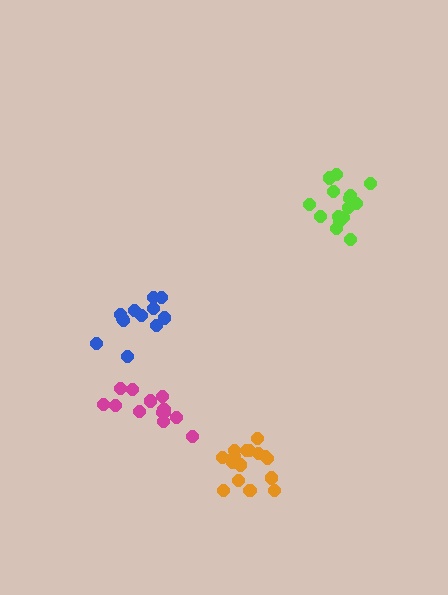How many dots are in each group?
Group 1: 17 dots, Group 2: 12 dots, Group 3: 14 dots, Group 4: 15 dots (58 total).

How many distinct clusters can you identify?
There are 4 distinct clusters.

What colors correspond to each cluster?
The clusters are colored: orange, blue, magenta, lime.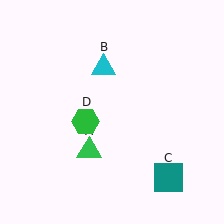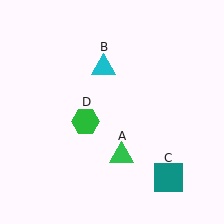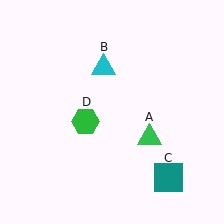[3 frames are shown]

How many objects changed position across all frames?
1 object changed position: green triangle (object A).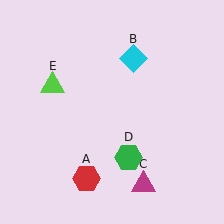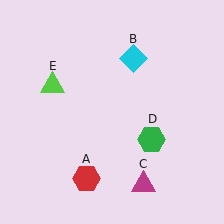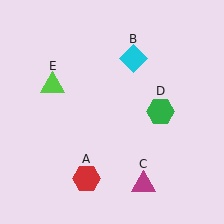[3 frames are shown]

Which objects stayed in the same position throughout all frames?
Red hexagon (object A) and cyan diamond (object B) and magenta triangle (object C) and lime triangle (object E) remained stationary.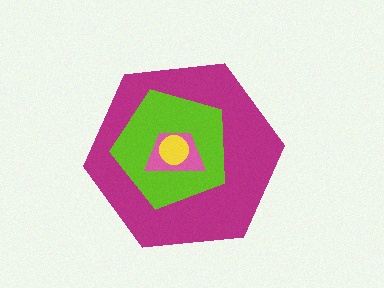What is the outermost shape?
The magenta hexagon.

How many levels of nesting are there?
4.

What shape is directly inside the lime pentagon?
The pink trapezoid.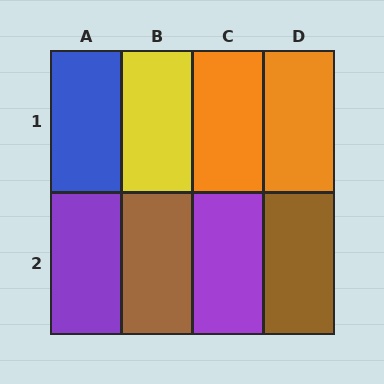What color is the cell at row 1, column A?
Blue.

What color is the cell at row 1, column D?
Orange.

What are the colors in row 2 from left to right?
Purple, brown, purple, brown.